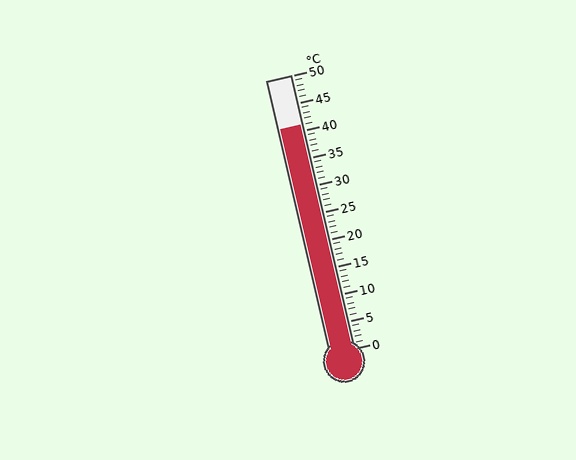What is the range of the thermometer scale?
The thermometer scale ranges from 0°C to 50°C.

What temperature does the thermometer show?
The thermometer shows approximately 41°C.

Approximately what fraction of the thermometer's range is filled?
The thermometer is filled to approximately 80% of its range.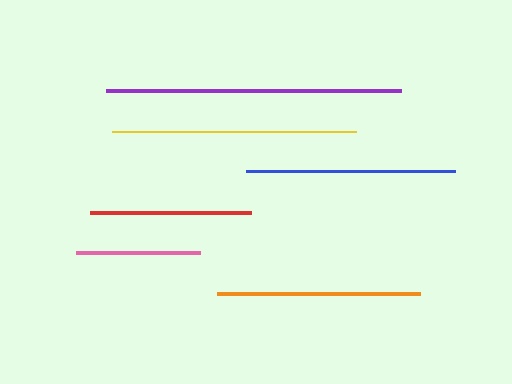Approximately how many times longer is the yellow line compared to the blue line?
The yellow line is approximately 1.2 times the length of the blue line.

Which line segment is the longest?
The purple line is the longest at approximately 295 pixels.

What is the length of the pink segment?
The pink segment is approximately 124 pixels long.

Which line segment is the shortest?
The pink line is the shortest at approximately 124 pixels.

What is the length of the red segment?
The red segment is approximately 160 pixels long.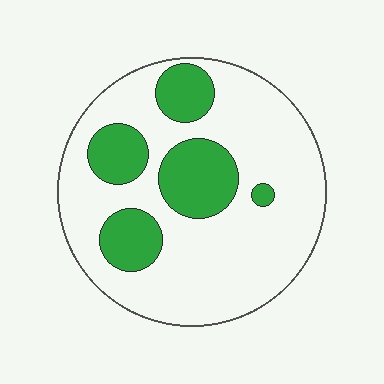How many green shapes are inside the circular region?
5.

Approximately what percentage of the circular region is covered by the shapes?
Approximately 25%.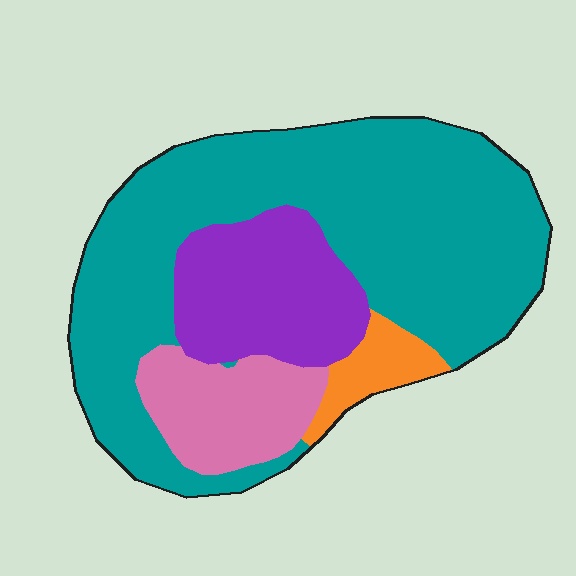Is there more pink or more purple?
Purple.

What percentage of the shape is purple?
Purple takes up about one fifth (1/5) of the shape.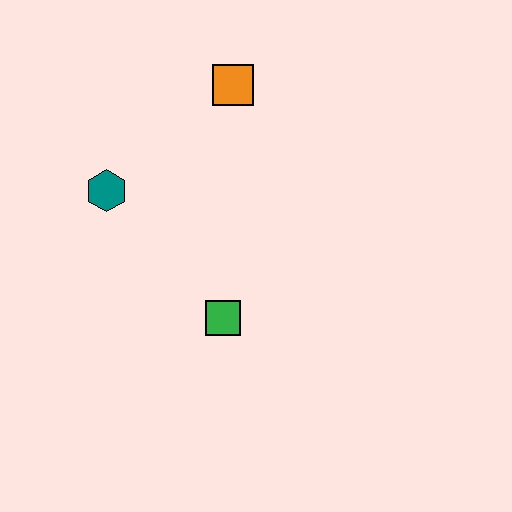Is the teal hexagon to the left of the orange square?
Yes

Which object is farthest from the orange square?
The green square is farthest from the orange square.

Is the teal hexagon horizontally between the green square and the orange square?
No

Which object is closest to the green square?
The teal hexagon is closest to the green square.